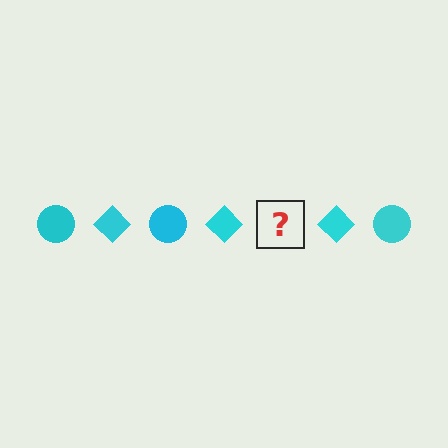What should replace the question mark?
The question mark should be replaced with a cyan circle.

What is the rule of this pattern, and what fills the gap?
The rule is that the pattern cycles through circle, diamond shapes in cyan. The gap should be filled with a cyan circle.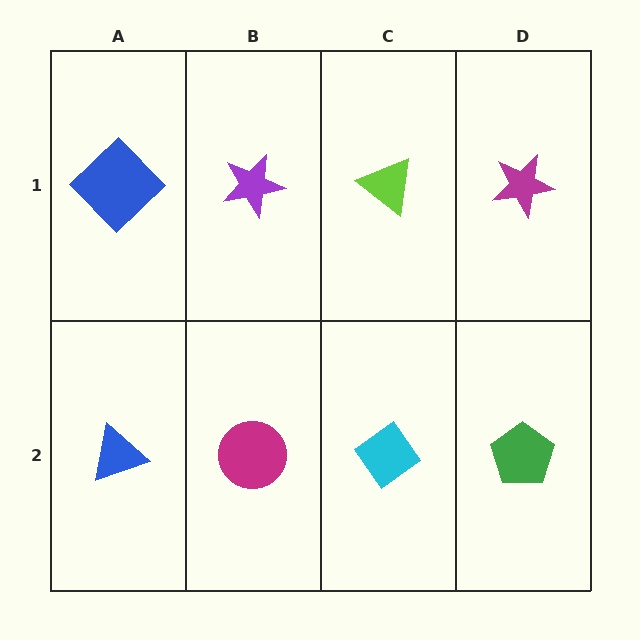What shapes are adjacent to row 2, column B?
A purple star (row 1, column B), a blue triangle (row 2, column A), a cyan diamond (row 2, column C).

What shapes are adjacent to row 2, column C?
A lime triangle (row 1, column C), a magenta circle (row 2, column B), a green pentagon (row 2, column D).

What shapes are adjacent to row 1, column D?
A green pentagon (row 2, column D), a lime triangle (row 1, column C).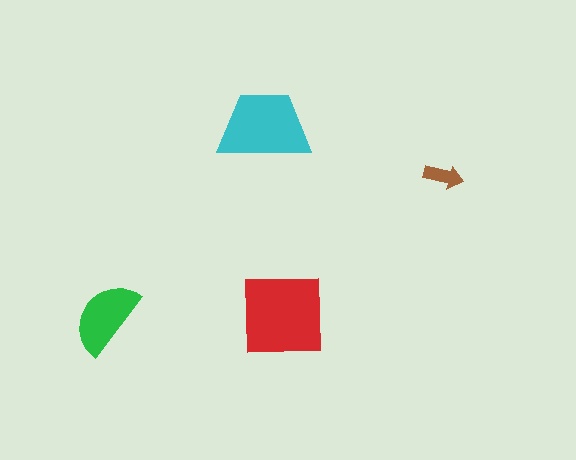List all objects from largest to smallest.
The red square, the cyan trapezoid, the green semicircle, the brown arrow.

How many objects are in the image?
There are 4 objects in the image.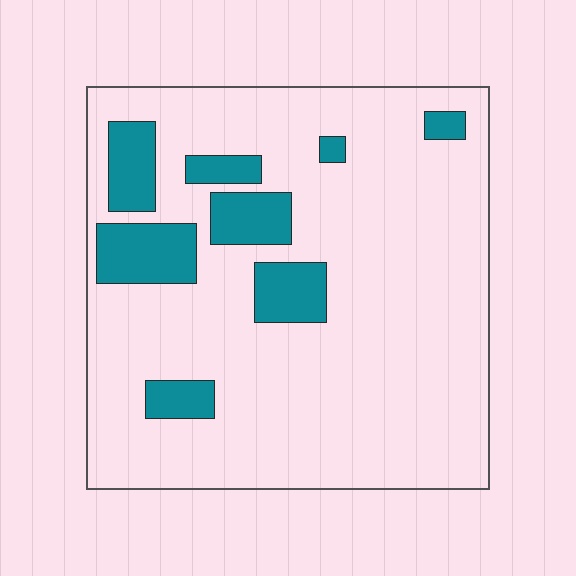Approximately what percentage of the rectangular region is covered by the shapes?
Approximately 15%.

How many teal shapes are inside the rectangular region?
8.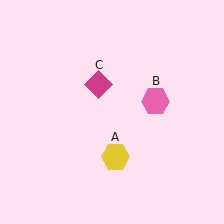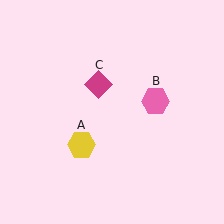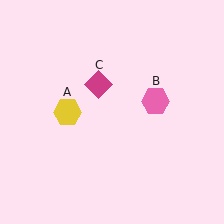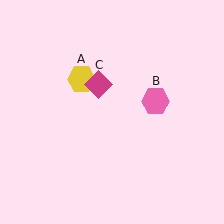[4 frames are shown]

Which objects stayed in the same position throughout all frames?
Pink hexagon (object B) and magenta diamond (object C) remained stationary.